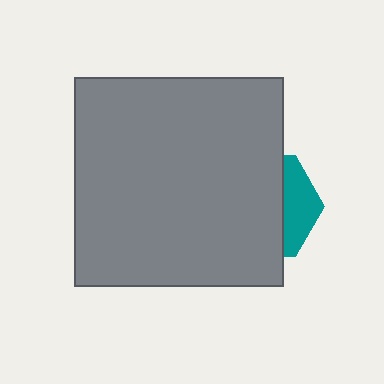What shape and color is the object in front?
The object in front is a gray square.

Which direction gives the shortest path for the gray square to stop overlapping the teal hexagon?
Moving left gives the shortest separation.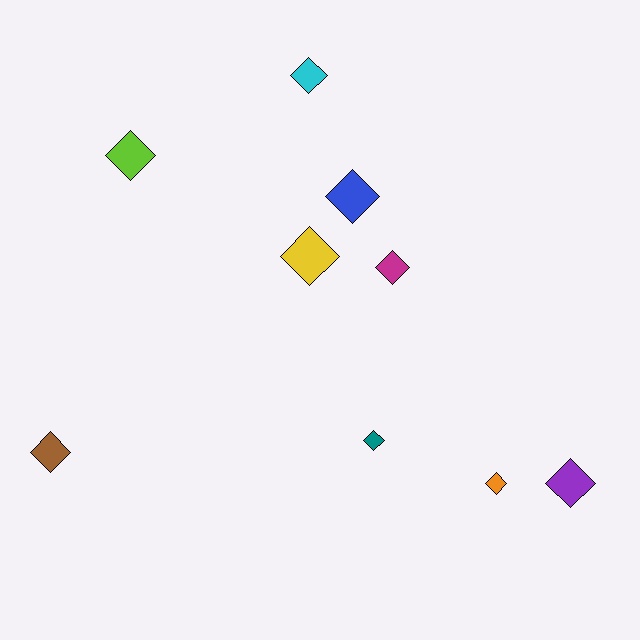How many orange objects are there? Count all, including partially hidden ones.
There is 1 orange object.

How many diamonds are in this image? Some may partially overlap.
There are 9 diamonds.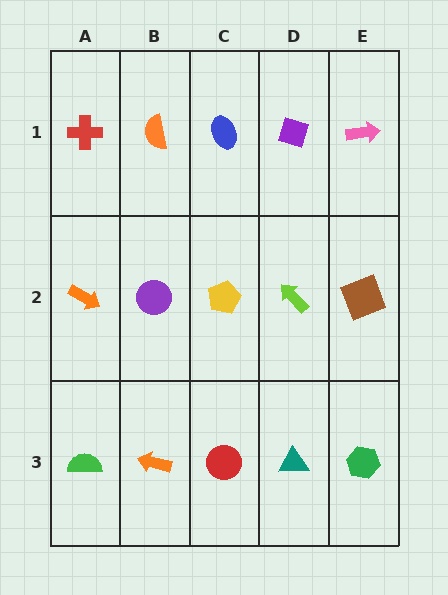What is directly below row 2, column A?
A green semicircle.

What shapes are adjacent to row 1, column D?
A lime arrow (row 2, column D), a blue ellipse (row 1, column C), a pink arrow (row 1, column E).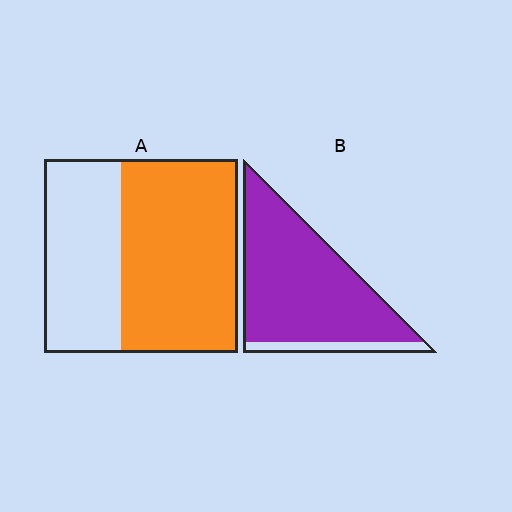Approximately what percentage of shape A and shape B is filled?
A is approximately 60% and B is approximately 90%.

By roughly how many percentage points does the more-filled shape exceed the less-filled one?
By roughly 30 percentage points (B over A).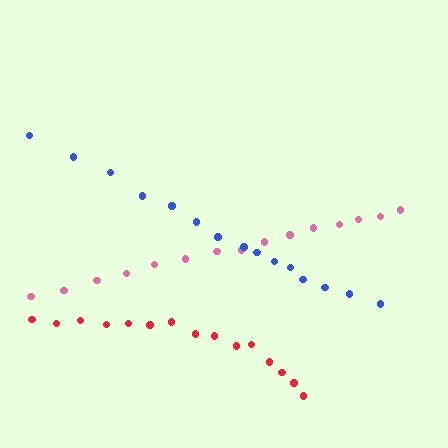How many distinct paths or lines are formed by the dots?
There are 3 distinct paths.